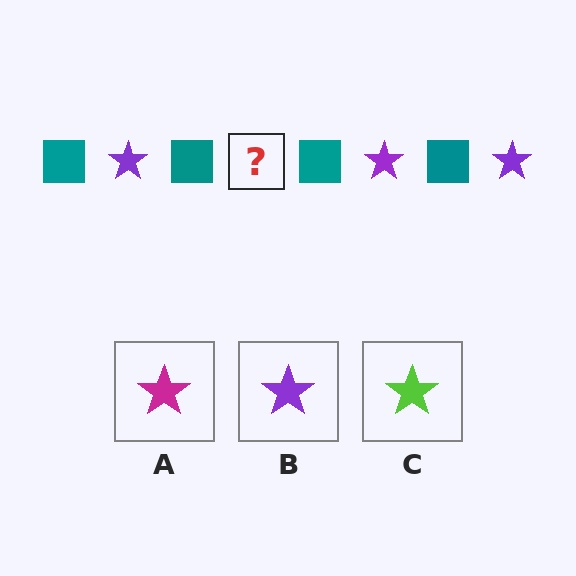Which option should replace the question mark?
Option B.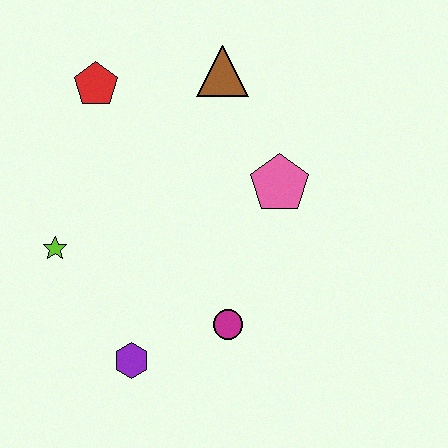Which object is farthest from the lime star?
The brown triangle is farthest from the lime star.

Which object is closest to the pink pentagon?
The brown triangle is closest to the pink pentagon.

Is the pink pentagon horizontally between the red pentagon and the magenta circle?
No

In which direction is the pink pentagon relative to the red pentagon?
The pink pentagon is to the right of the red pentagon.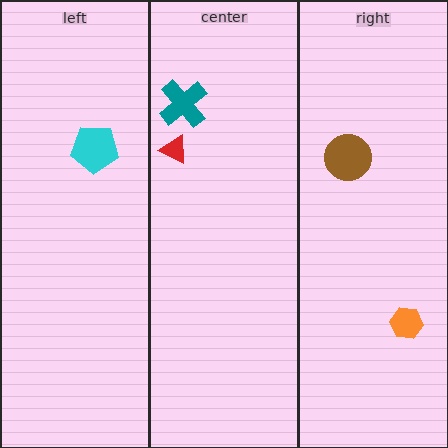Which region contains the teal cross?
The center region.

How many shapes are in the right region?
2.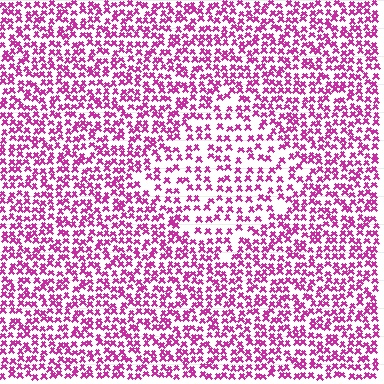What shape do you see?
I see a diamond.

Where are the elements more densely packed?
The elements are more densely packed outside the diamond boundary.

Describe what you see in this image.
The image contains small magenta elements arranged at two different densities. A diamond-shaped region is visible where the elements are less densely packed than the surrounding area.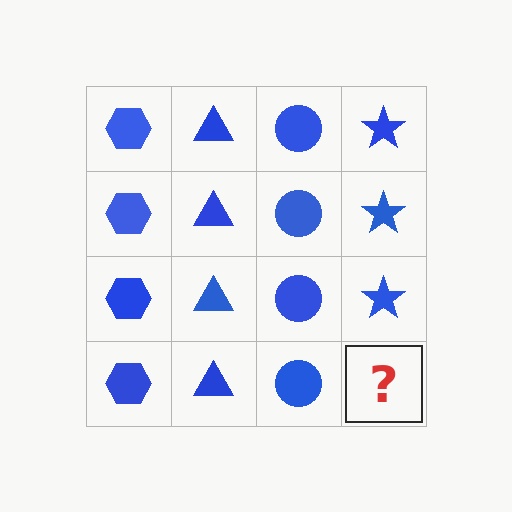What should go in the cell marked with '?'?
The missing cell should contain a blue star.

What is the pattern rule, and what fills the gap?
The rule is that each column has a consistent shape. The gap should be filled with a blue star.